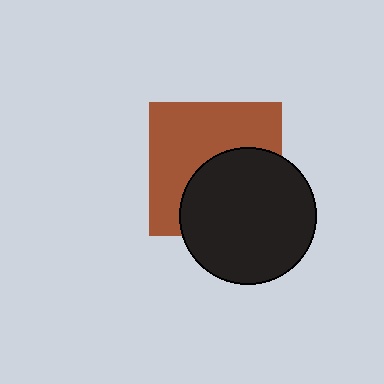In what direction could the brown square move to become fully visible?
The brown square could move toward the upper-left. That would shift it out from behind the black circle entirely.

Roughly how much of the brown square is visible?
About half of it is visible (roughly 55%).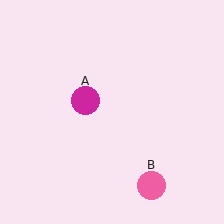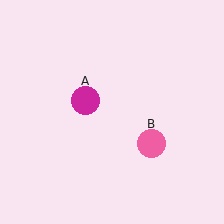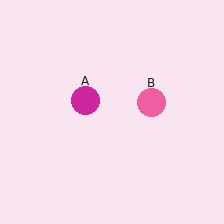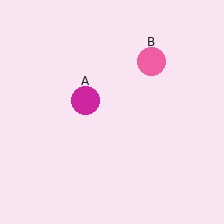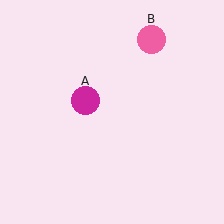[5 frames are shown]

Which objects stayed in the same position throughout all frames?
Magenta circle (object A) remained stationary.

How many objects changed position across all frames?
1 object changed position: pink circle (object B).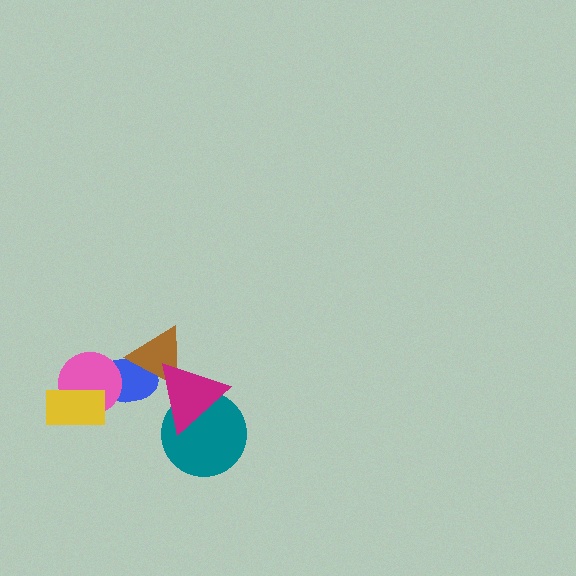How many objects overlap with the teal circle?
1 object overlaps with the teal circle.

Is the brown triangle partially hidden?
Yes, it is partially covered by another shape.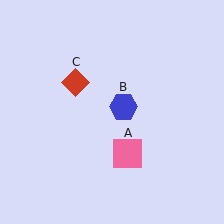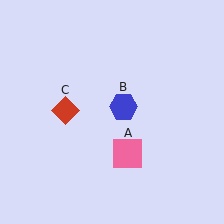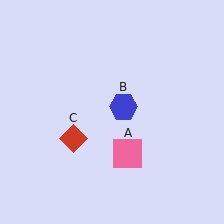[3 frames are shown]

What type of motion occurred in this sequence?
The red diamond (object C) rotated counterclockwise around the center of the scene.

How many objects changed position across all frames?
1 object changed position: red diamond (object C).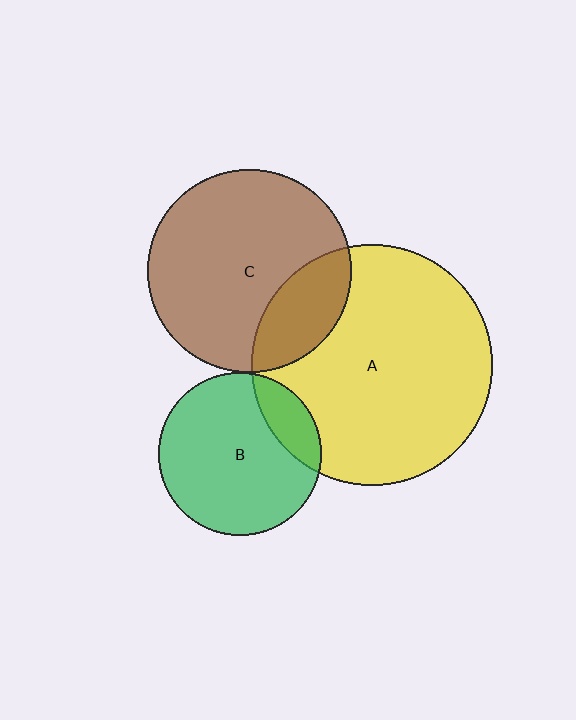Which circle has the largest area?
Circle A (yellow).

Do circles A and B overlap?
Yes.